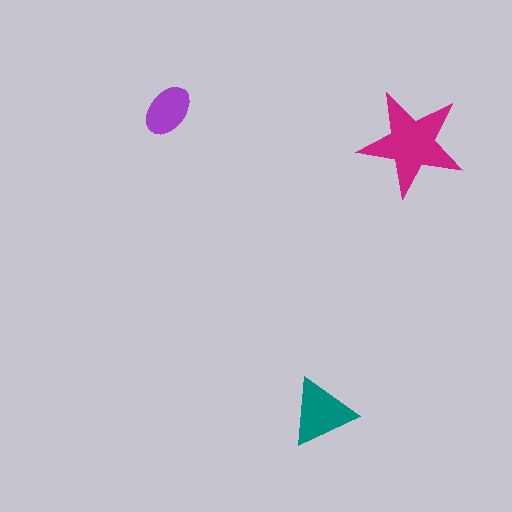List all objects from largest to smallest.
The magenta star, the teal triangle, the purple ellipse.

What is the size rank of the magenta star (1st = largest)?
1st.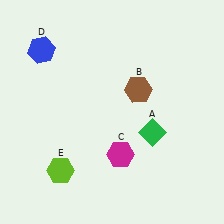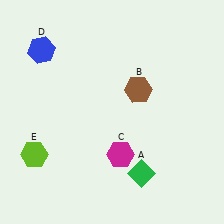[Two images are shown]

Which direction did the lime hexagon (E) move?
The lime hexagon (E) moved left.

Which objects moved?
The objects that moved are: the green diamond (A), the lime hexagon (E).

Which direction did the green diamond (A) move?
The green diamond (A) moved down.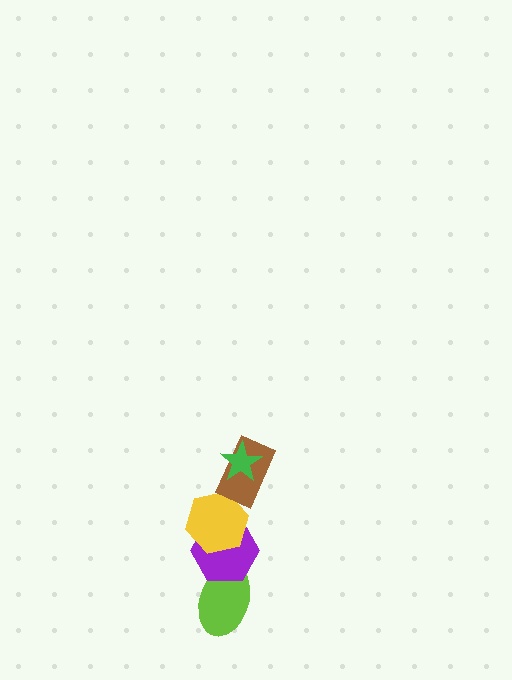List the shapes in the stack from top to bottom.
From top to bottom: the green star, the brown rectangle, the yellow hexagon, the purple hexagon, the lime ellipse.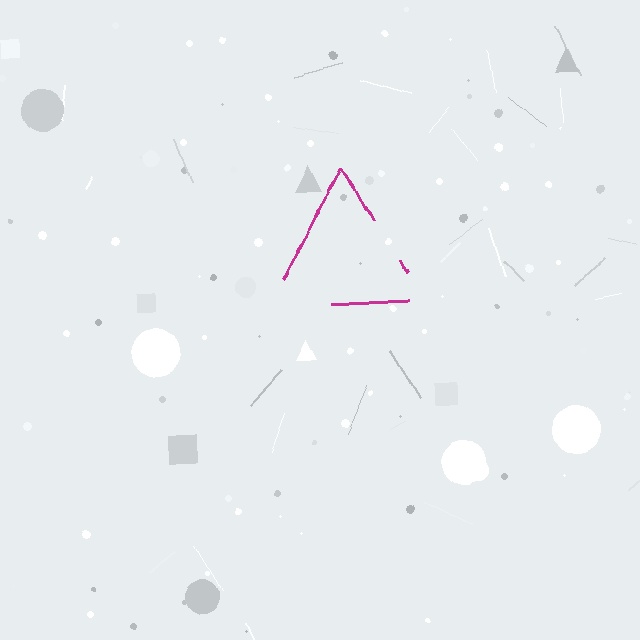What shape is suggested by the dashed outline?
The dashed outline suggests a triangle.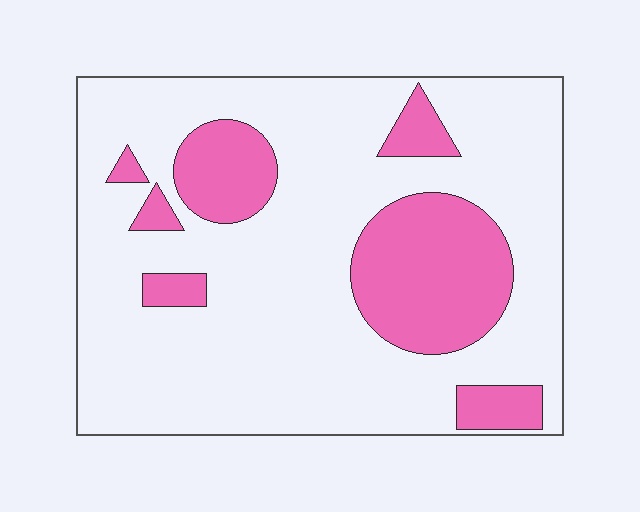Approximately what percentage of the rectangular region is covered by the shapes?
Approximately 25%.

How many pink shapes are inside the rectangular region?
7.